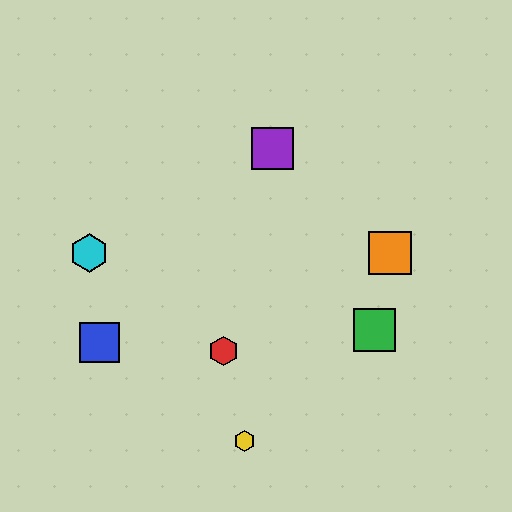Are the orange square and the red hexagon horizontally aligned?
No, the orange square is at y≈253 and the red hexagon is at y≈351.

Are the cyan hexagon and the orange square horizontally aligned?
Yes, both are at y≈253.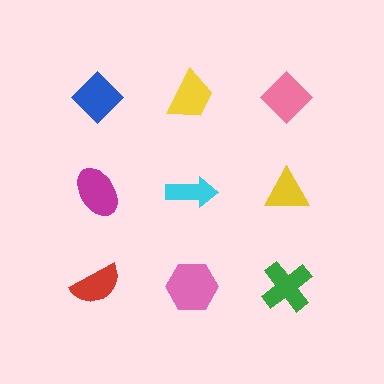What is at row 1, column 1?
A blue diamond.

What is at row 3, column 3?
A green cross.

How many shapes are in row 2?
3 shapes.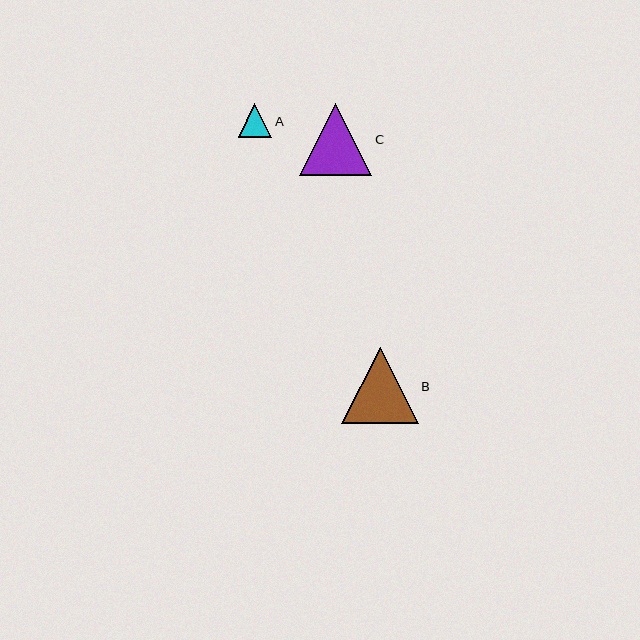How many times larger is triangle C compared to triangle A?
Triangle C is approximately 2.2 times the size of triangle A.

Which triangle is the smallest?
Triangle A is the smallest with a size of approximately 33 pixels.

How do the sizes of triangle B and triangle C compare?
Triangle B and triangle C are approximately the same size.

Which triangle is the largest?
Triangle B is the largest with a size of approximately 76 pixels.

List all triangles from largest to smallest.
From largest to smallest: B, C, A.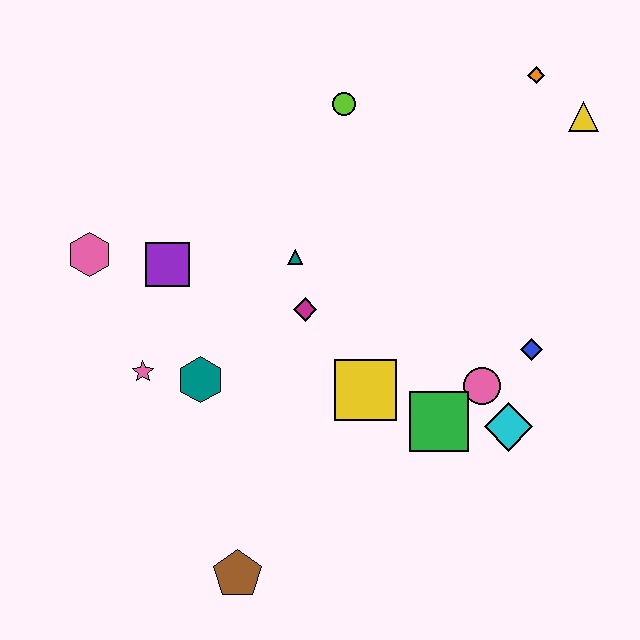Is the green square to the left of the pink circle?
Yes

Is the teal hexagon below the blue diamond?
Yes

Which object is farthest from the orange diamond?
The brown pentagon is farthest from the orange diamond.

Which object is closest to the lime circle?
The teal triangle is closest to the lime circle.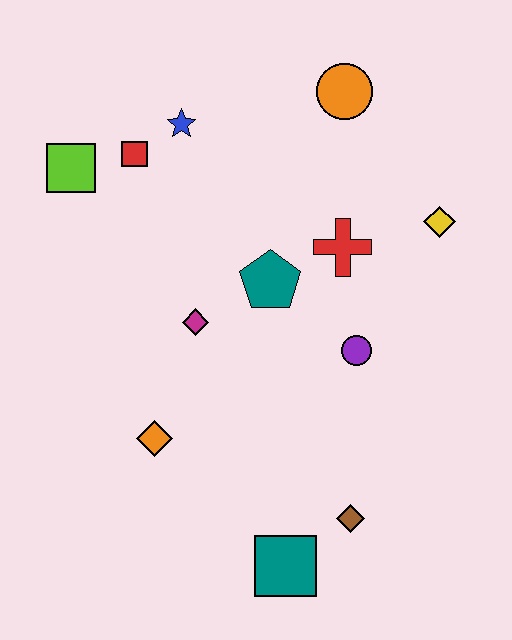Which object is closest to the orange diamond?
The magenta diamond is closest to the orange diamond.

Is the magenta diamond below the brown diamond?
No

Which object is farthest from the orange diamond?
The orange circle is farthest from the orange diamond.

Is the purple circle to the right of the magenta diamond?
Yes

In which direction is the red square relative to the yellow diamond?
The red square is to the left of the yellow diamond.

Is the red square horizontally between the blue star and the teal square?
No